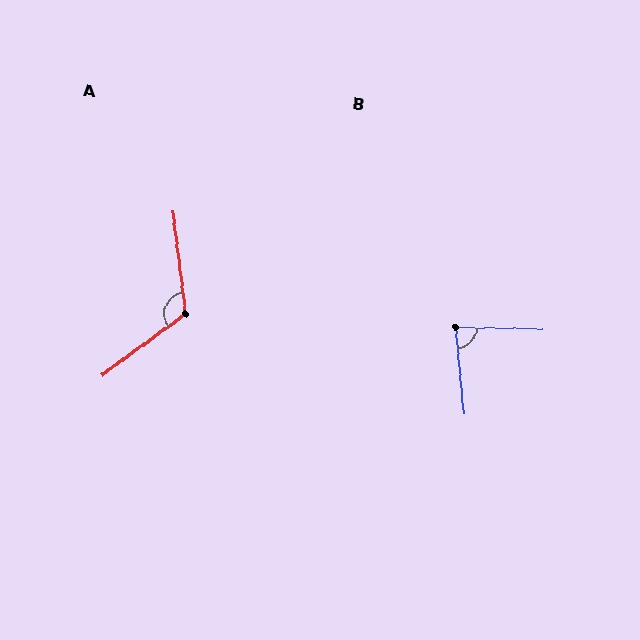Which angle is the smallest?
B, at approximately 84 degrees.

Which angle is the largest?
A, at approximately 119 degrees.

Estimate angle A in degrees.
Approximately 119 degrees.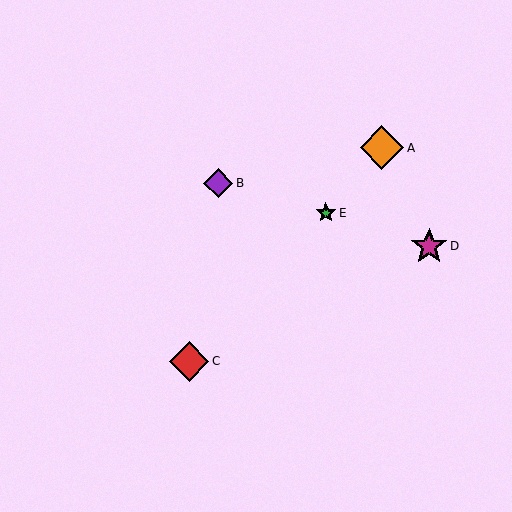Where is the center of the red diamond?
The center of the red diamond is at (189, 361).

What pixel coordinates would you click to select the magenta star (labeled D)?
Click at (429, 246) to select the magenta star D.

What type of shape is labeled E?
Shape E is a green star.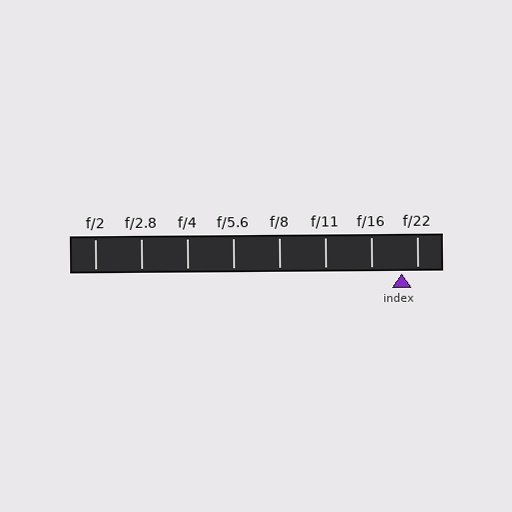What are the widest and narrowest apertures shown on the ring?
The widest aperture shown is f/2 and the narrowest is f/22.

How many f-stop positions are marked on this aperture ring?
There are 8 f-stop positions marked.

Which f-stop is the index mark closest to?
The index mark is closest to f/22.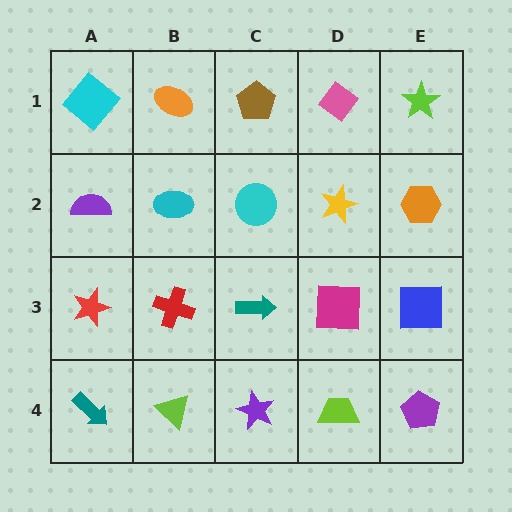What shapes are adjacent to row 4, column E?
A blue square (row 3, column E), a lime trapezoid (row 4, column D).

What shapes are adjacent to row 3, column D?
A yellow star (row 2, column D), a lime trapezoid (row 4, column D), a teal arrow (row 3, column C), a blue square (row 3, column E).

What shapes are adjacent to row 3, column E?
An orange hexagon (row 2, column E), a purple pentagon (row 4, column E), a magenta square (row 3, column D).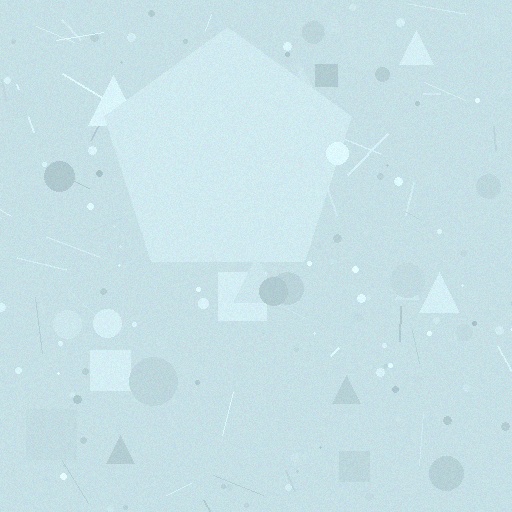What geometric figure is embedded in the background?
A pentagon is embedded in the background.